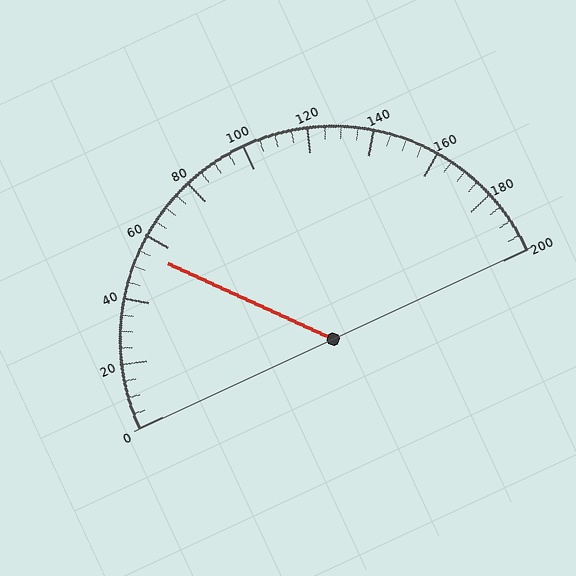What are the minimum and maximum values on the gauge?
The gauge ranges from 0 to 200.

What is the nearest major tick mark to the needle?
The nearest major tick mark is 60.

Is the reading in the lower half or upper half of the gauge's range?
The reading is in the lower half of the range (0 to 200).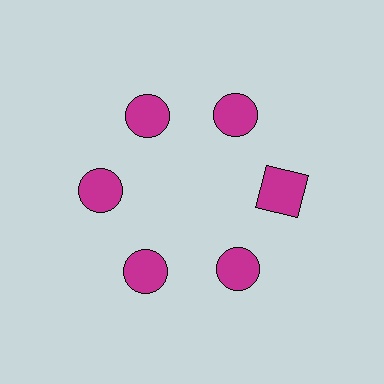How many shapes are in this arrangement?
There are 6 shapes arranged in a ring pattern.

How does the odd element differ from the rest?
It has a different shape: square instead of circle.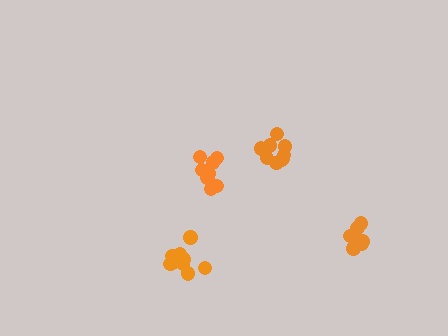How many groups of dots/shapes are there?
There are 4 groups.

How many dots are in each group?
Group 1: 8 dots, Group 2: 9 dots, Group 3: 10 dots, Group 4: 9 dots (36 total).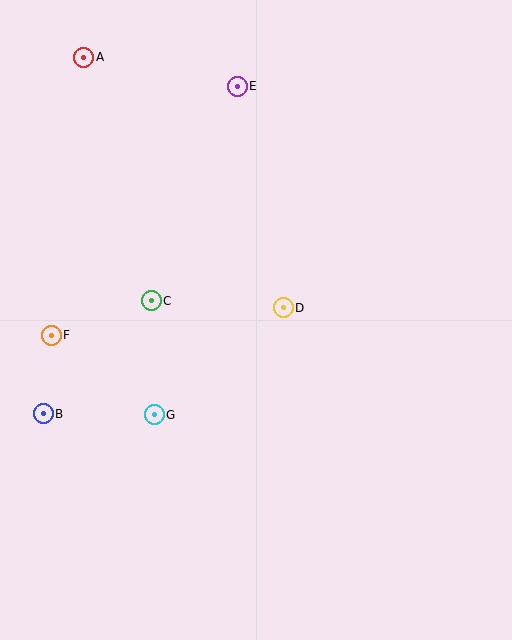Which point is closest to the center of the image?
Point D at (283, 308) is closest to the center.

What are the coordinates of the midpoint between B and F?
The midpoint between B and F is at (47, 375).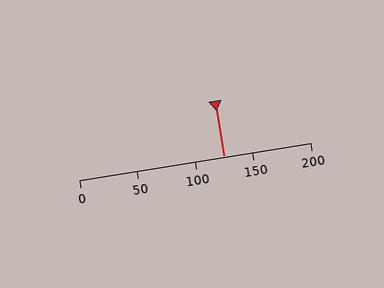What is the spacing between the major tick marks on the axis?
The major ticks are spaced 50 apart.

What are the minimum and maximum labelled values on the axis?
The axis runs from 0 to 200.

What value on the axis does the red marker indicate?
The marker indicates approximately 125.